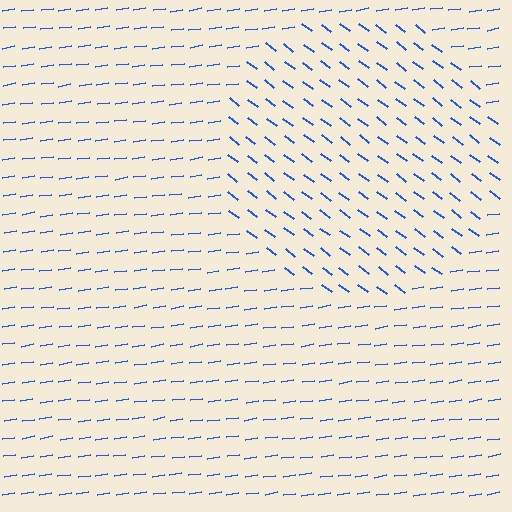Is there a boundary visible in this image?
Yes, there is a texture boundary formed by a change in line orientation.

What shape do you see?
I see a circle.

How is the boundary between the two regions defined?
The boundary is defined purely by a change in line orientation (approximately 45 degrees difference). All lines are the same color and thickness.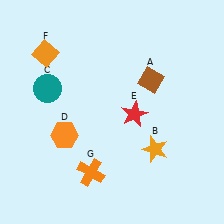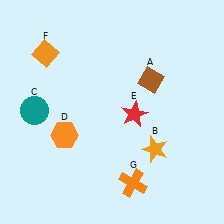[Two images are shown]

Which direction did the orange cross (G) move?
The orange cross (G) moved right.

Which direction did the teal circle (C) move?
The teal circle (C) moved down.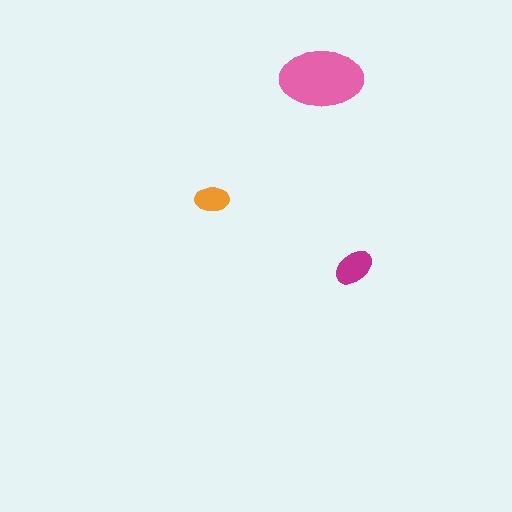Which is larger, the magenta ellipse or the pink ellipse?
The pink one.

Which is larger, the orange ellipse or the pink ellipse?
The pink one.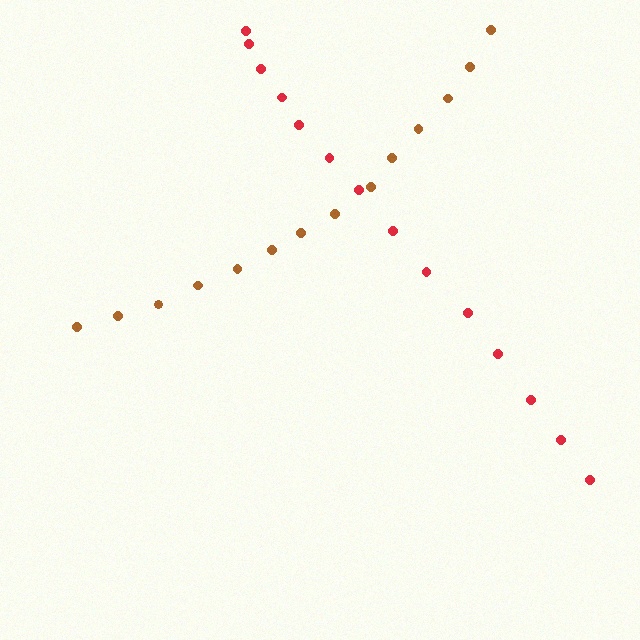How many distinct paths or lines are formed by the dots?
There are 2 distinct paths.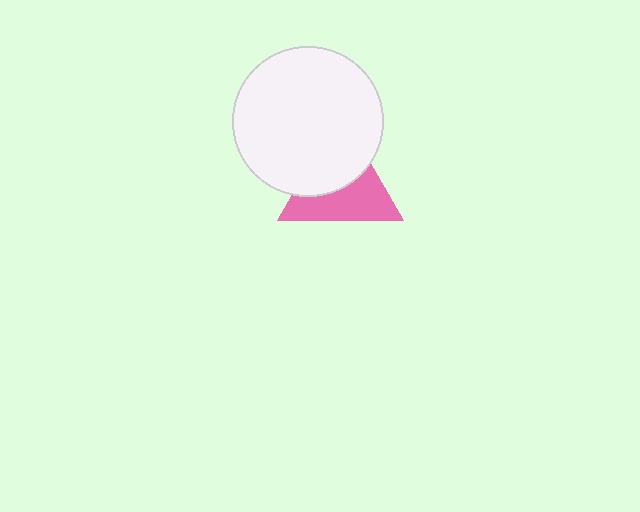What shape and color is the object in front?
The object in front is a white circle.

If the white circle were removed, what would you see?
You would see the complete pink triangle.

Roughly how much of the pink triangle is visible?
About half of it is visible (roughly 53%).